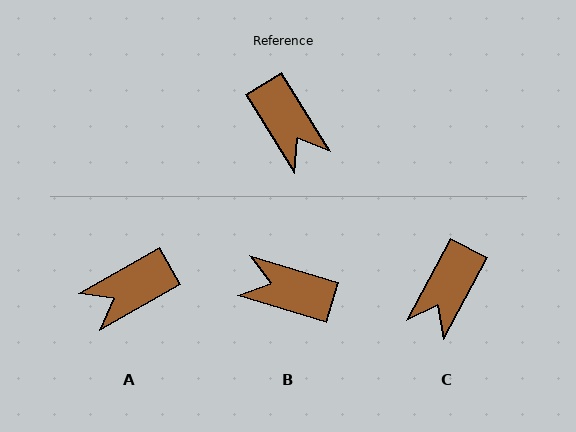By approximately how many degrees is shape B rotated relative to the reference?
Approximately 138 degrees clockwise.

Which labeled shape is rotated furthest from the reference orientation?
B, about 138 degrees away.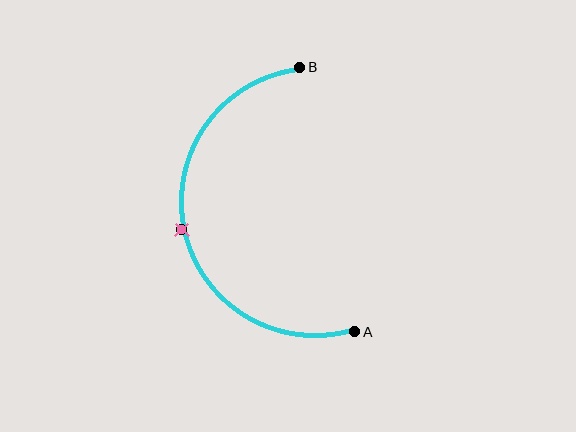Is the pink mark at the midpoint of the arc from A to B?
Yes. The pink mark lies on the arc at equal arc-length from both A and B — it is the arc midpoint.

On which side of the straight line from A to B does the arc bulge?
The arc bulges to the left of the straight line connecting A and B.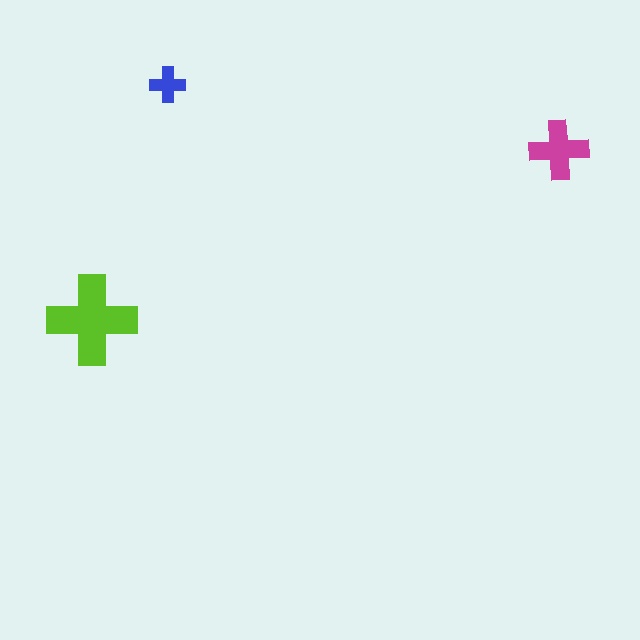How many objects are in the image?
There are 3 objects in the image.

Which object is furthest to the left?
The lime cross is leftmost.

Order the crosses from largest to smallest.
the lime one, the magenta one, the blue one.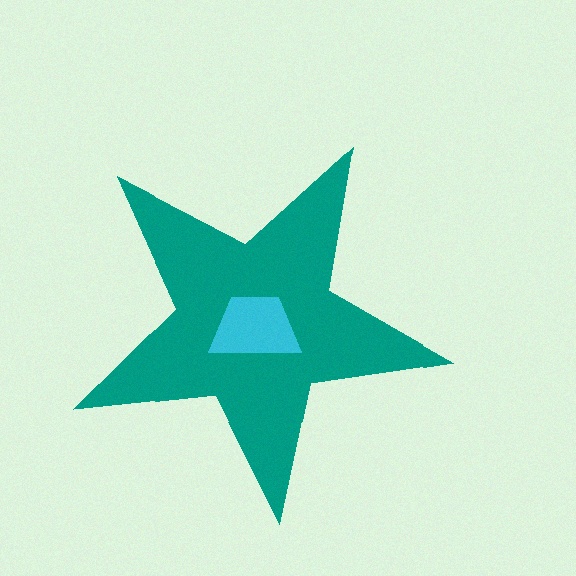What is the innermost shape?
The cyan trapezoid.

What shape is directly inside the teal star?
The cyan trapezoid.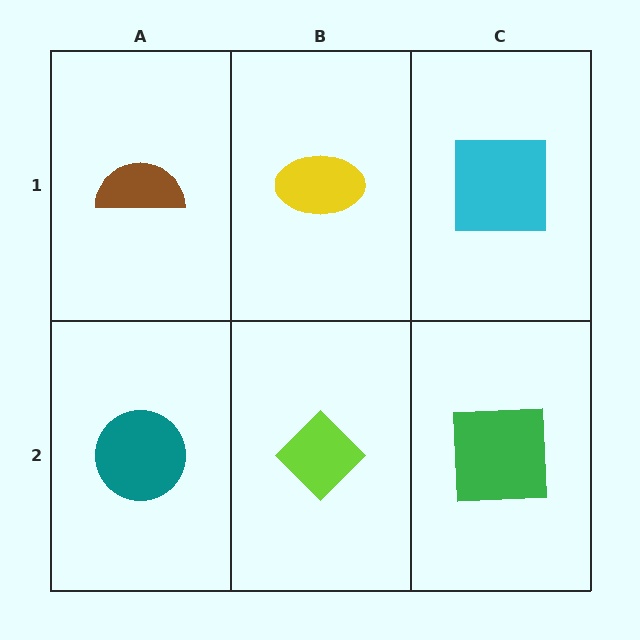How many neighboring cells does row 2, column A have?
2.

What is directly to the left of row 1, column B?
A brown semicircle.